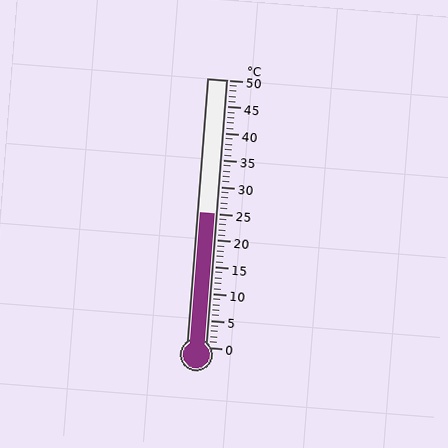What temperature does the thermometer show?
The thermometer shows approximately 25°C.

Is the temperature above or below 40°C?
The temperature is below 40°C.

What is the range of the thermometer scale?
The thermometer scale ranges from 0°C to 50°C.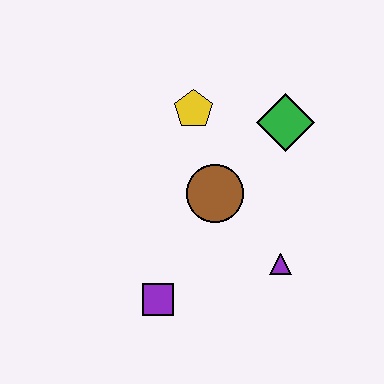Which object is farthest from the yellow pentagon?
The purple square is farthest from the yellow pentagon.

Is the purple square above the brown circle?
No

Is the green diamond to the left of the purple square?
No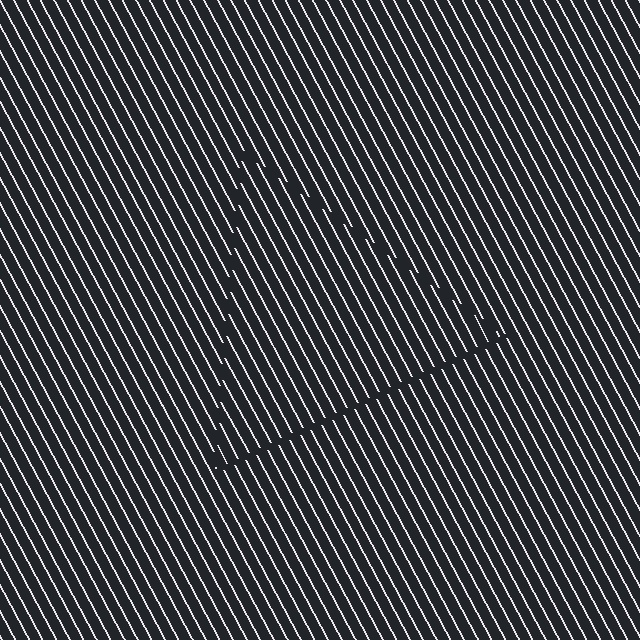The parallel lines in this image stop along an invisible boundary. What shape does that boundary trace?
An illusory triangle. The interior of the shape contains the same grating, shifted by half a period — the contour is defined by the phase discontinuity where line-ends from the inner and outer gratings abut.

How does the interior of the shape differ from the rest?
The interior of the shape contains the same grating, shifted by half a period — the contour is defined by the phase discontinuity where line-ends from the inner and outer gratings abut.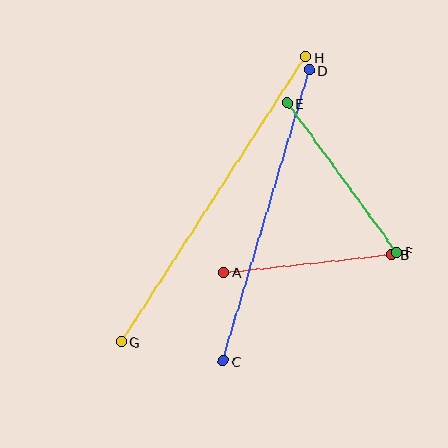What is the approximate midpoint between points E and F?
The midpoint is at approximately (342, 178) pixels.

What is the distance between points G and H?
The distance is approximately 339 pixels.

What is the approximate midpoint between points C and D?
The midpoint is at approximately (266, 216) pixels.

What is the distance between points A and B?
The distance is approximately 169 pixels.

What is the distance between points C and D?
The distance is approximately 303 pixels.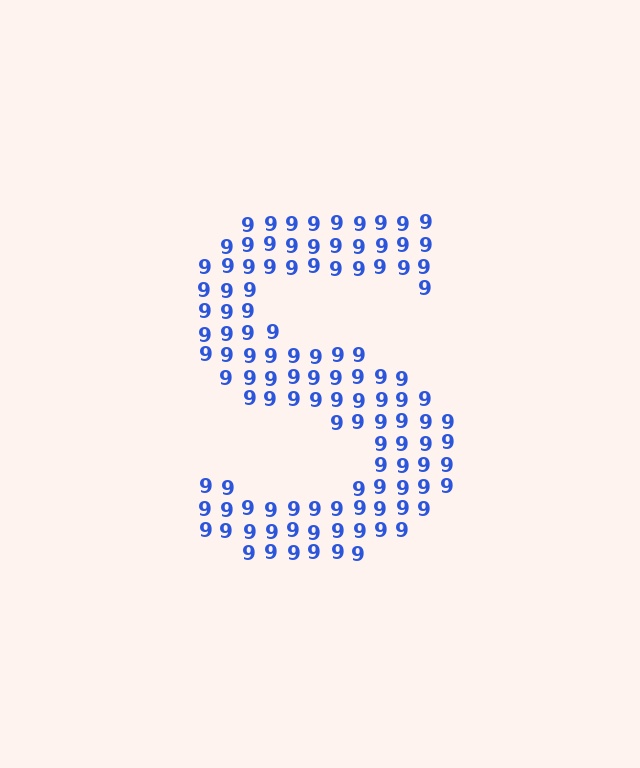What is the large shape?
The large shape is the letter S.